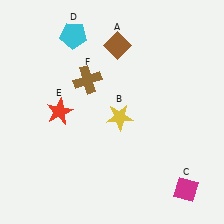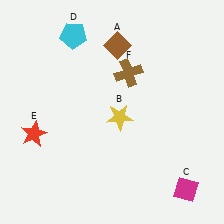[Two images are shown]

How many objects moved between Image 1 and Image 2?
2 objects moved between the two images.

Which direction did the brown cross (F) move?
The brown cross (F) moved right.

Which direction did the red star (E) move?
The red star (E) moved left.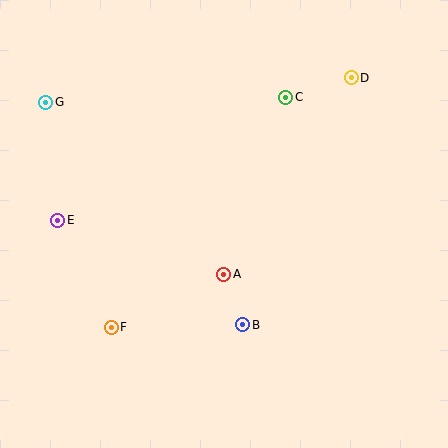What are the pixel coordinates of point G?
Point G is at (46, 102).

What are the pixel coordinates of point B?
Point B is at (243, 325).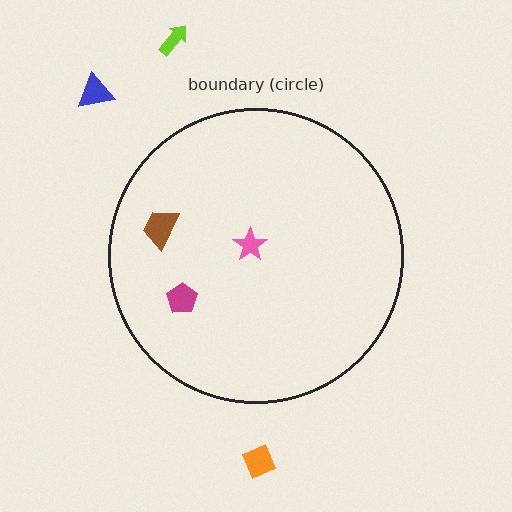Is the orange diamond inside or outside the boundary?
Outside.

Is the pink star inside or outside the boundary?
Inside.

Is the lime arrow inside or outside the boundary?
Outside.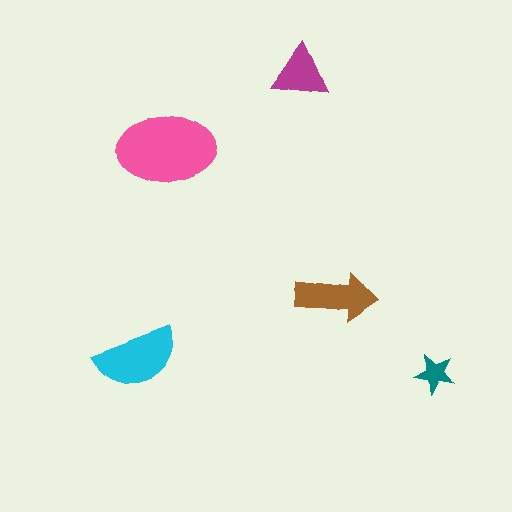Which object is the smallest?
The teal star.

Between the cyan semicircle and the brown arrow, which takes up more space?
The cyan semicircle.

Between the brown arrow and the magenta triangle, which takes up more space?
The brown arrow.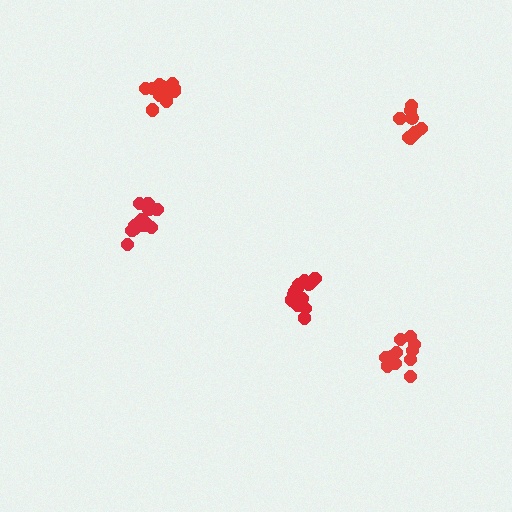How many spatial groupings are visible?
There are 5 spatial groupings.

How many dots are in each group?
Group 1: 14 dots, Group 2: 12 dots, Group 3: 14 dots, Group 4: 10 dots, Group 5: 11 dots (61 total).